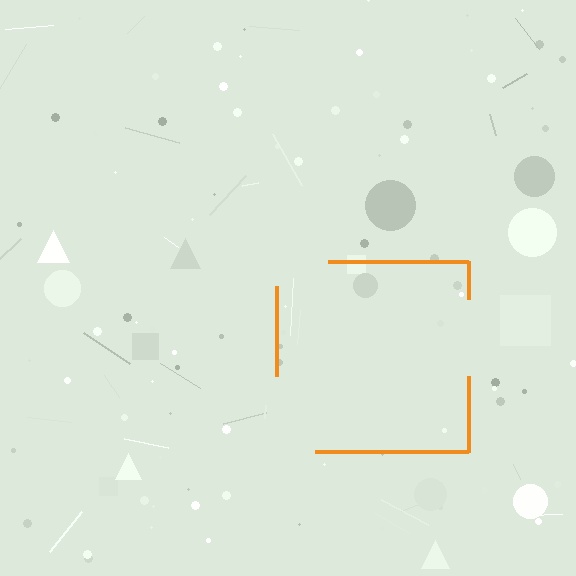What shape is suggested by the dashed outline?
The dashed outline suggests a square.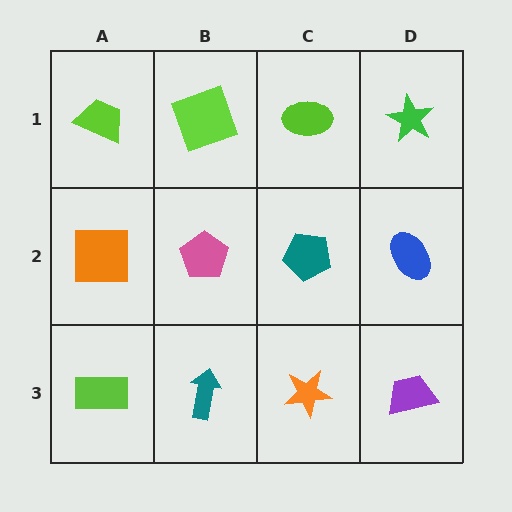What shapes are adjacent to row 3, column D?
A blue ellipse (row 2, column D), an orange star (row 3, column C).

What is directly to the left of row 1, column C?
A lime square.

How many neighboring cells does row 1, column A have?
2.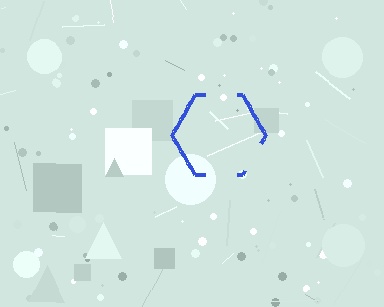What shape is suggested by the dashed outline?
The dashed outline suggests a hexagon.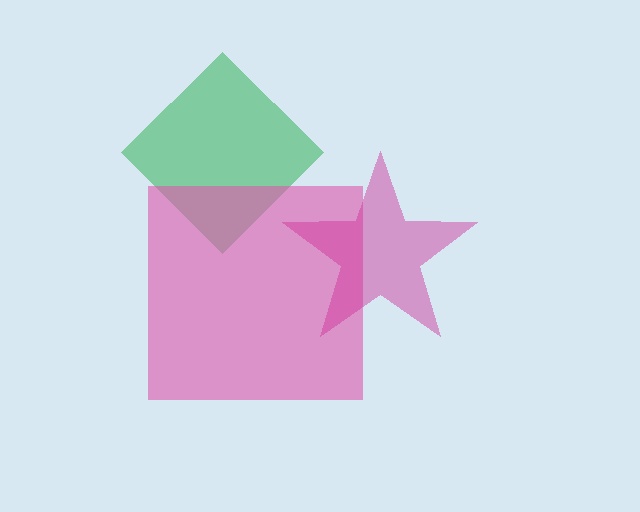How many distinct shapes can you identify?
There are 3 distinct shapes: a green diamond, a pink square, a magenta star.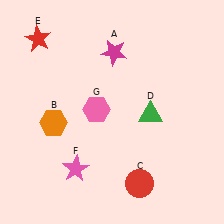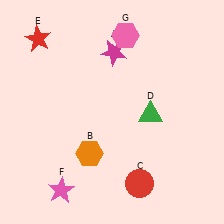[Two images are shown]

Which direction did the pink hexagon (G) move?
The pink hexagon (G) moved up.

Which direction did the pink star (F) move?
The pink star (F) moved down.